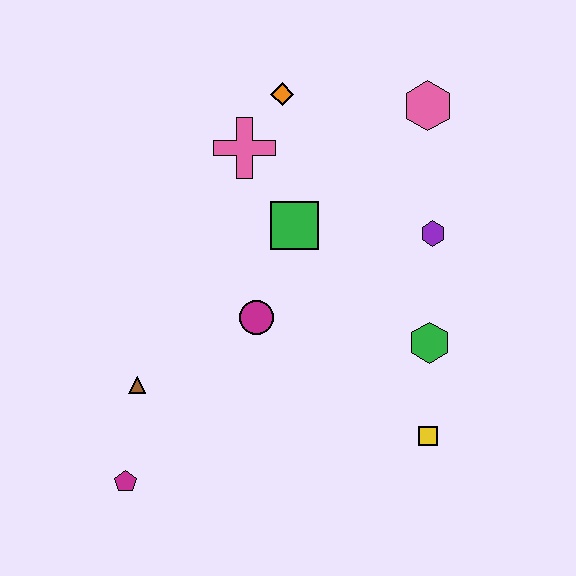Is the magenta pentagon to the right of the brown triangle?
No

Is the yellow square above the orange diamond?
No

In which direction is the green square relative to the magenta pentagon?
The green square is above the magenta pentagon.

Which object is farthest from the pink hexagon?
The magenta pentagon is farthest from the pink hexagon.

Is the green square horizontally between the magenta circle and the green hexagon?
Yes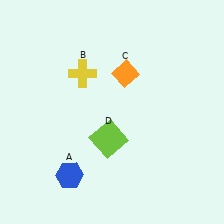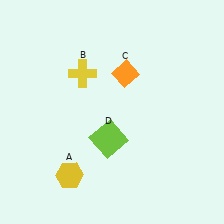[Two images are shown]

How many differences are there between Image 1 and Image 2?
There is 1 difference between the two images.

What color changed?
The hexagon (A) changed from blue in Image 1 to yellow in Image 2.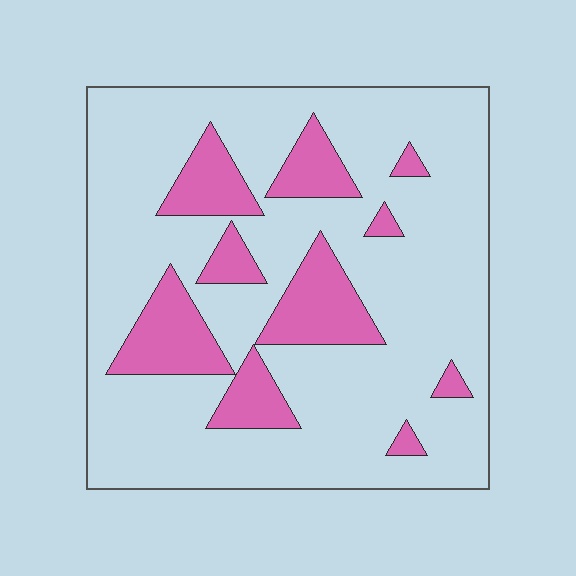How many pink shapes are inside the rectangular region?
10.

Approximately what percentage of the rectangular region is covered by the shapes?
Approximately 20%.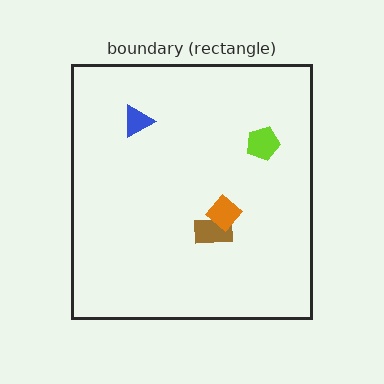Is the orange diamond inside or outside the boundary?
Inside.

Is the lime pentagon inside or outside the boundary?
Inside.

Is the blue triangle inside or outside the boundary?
Inside.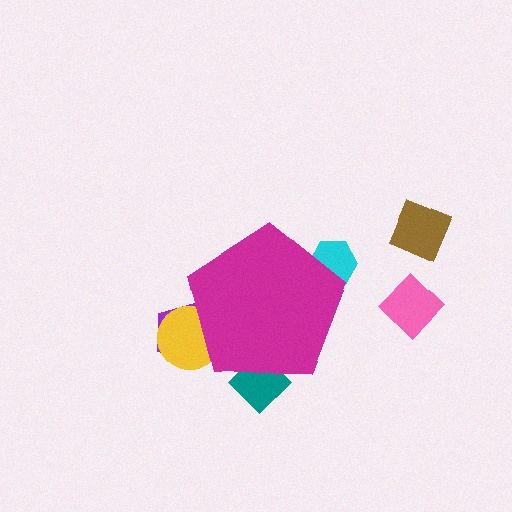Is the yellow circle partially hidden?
Yes, the yellow circle is partially hidden behind the magenta pentagon.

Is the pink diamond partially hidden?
No, the pink diamond is fully visible.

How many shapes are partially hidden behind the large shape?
4 shapes are partially hidden.